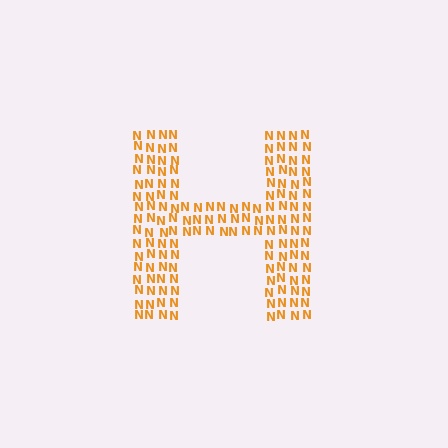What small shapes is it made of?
It is made of small letter N's.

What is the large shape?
The large shape is the letter H.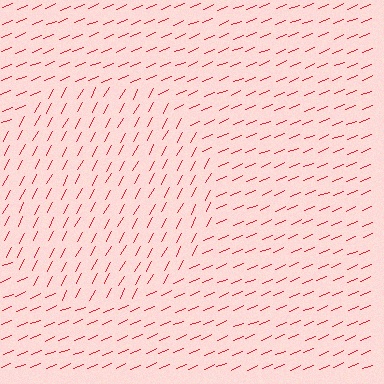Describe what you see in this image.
The image is filled with small red line segments. A circle region in the image has lines oriented differently from the surrounding lines, creating a visible texture boundary.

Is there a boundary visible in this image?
Yes, there is a texture boundary formed by a change in line orientation.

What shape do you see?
I see a circle.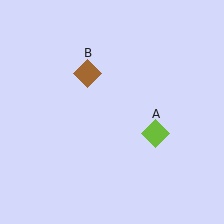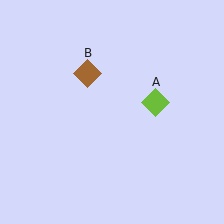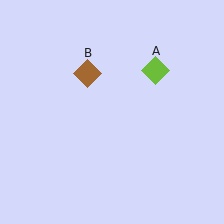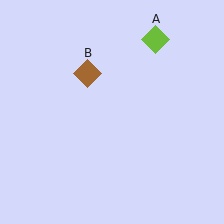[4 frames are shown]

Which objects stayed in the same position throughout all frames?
Brown diamond (object B) remained stationary.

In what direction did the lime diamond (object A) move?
The lime diamond (object A) moved up.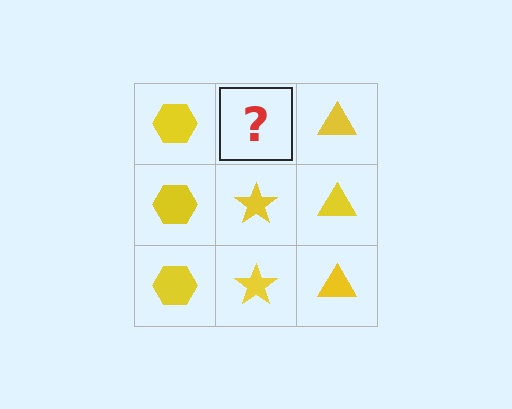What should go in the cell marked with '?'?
The missing cell should contain a yellow star.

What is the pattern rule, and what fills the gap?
The rule is that each column has a consistent shape. The gap should be filled with a yellow star.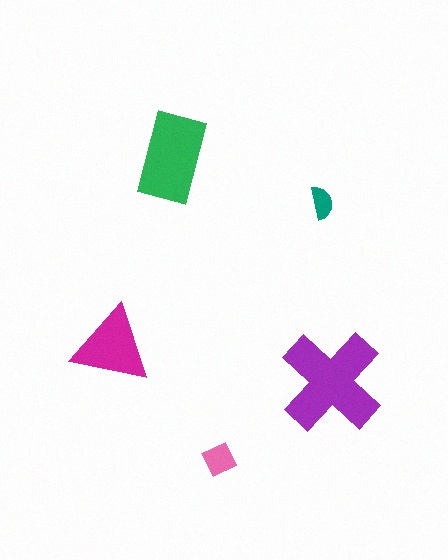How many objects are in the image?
There are 5 objects in the image.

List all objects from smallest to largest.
The teal semicircle, the pink square, the magenta triangle, the green rectangle, the purple cross.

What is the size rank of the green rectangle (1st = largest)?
2nd.